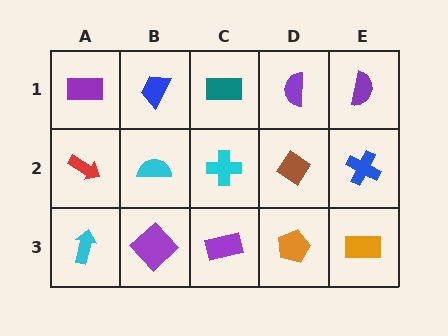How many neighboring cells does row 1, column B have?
3.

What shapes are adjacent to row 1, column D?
A brown diamond (row 2, column D), a teal rectangle (row 1, column C), a purple semicircle (row 1, column E).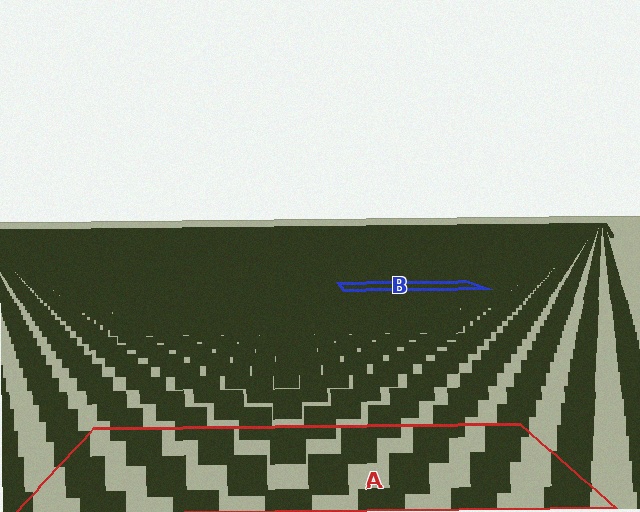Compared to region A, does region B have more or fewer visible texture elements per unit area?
Region B has more texture elements per unit area — they are packed more densely because it is farther away.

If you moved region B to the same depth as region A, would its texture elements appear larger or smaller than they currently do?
They would appear larger. At a closer depth, the same texture elements are projected at a bigger on-screen size.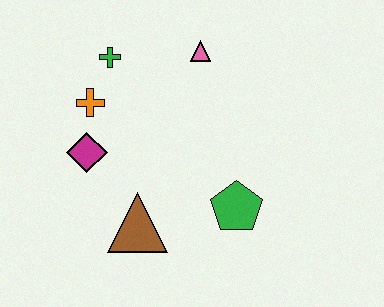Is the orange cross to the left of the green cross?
Yes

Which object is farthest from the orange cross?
The green pentagon is farthest from the orange cross.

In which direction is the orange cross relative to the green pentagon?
The orange cross is to the left of the green pentagon.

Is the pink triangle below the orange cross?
No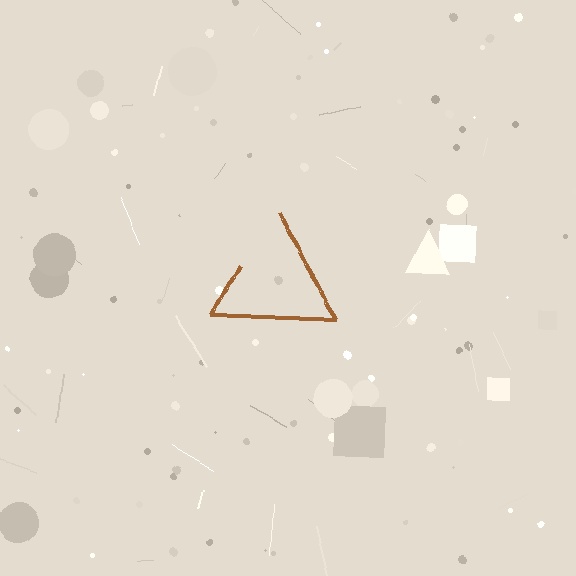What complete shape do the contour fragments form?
The contour fragments form a triangle.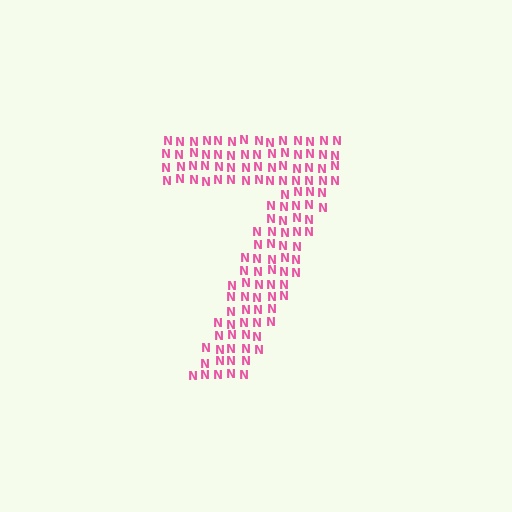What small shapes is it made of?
It is made of small letter N's.